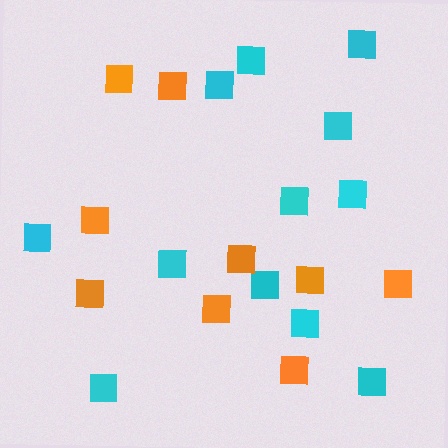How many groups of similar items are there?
There are 2 groups: one group of cyan squares (12) and one group of orange squares (9).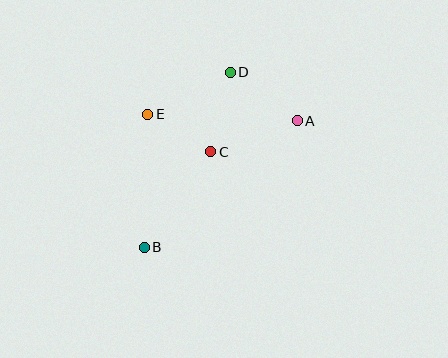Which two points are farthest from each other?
Points A and B are farthest from each other.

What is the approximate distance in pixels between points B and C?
The distance between B and C is approximately 116 pixels.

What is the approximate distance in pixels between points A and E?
The distance between A and E is approximately 150 pixels.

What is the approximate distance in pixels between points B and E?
The distance between B and E is approximately 133 pixels.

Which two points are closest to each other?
Points C and E are closest to each other.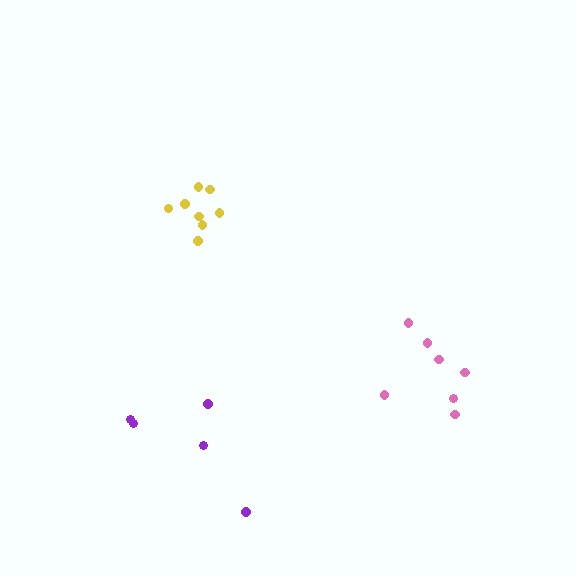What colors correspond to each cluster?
The clusters are colored: pink, yellow, purple.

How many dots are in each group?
Group 1: 7 dots, Group 2: 8 dots, Group 3: 5 dots (20 total).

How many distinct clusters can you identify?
There are 3 distinct clusters.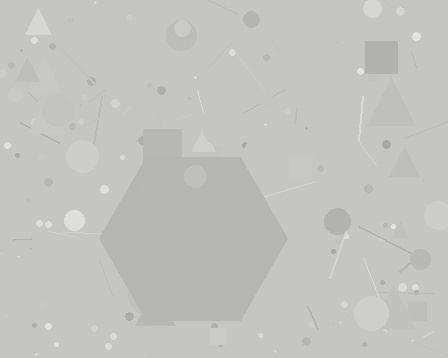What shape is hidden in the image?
A hexagon is hidden in the image.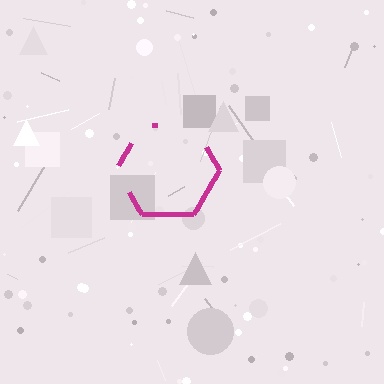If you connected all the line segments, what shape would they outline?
They would outline a hexagon.